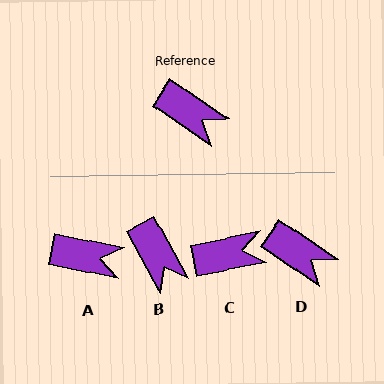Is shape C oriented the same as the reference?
No, it is off by about 46 degrees.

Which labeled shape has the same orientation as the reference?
D.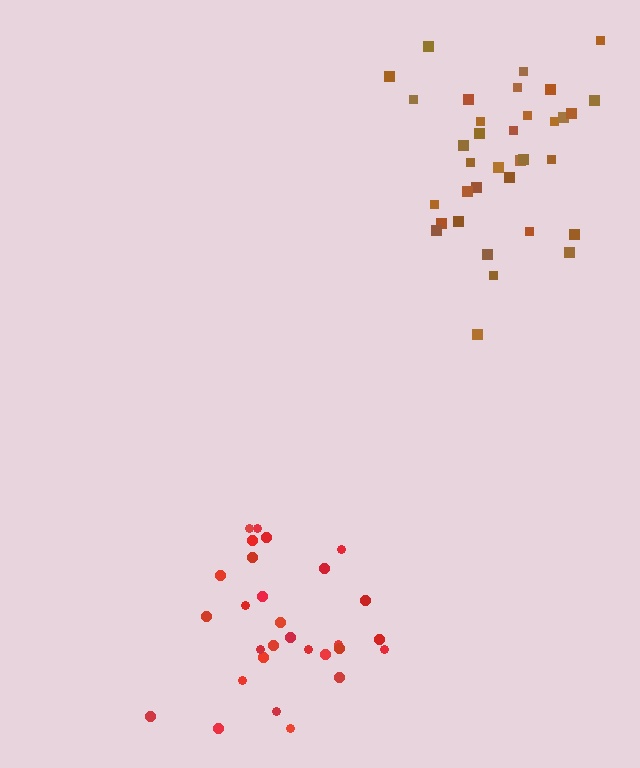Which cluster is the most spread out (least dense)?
Brown.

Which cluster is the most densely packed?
Red.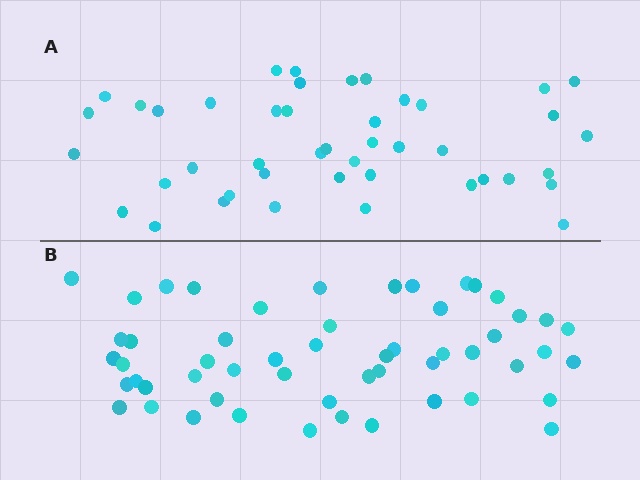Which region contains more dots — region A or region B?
Region B (the bottom region) has more dots.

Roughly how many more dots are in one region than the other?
Region B has roughly 10 or so more dots than region A.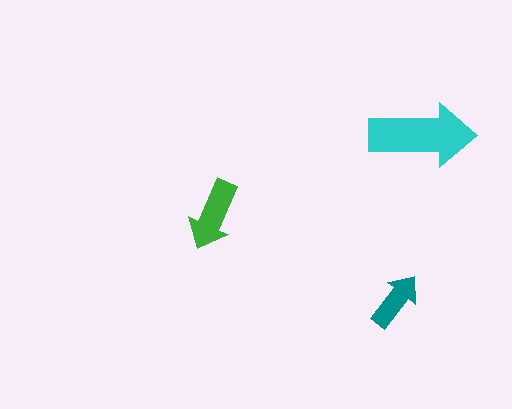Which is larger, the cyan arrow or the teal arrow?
The cyan one.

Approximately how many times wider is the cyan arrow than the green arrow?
About 1.5 times wider.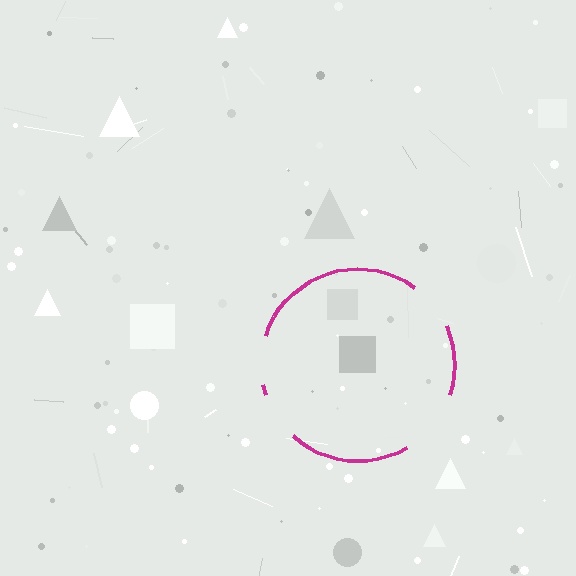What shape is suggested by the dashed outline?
The dashed outline suggests a circle.